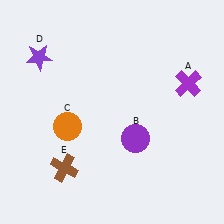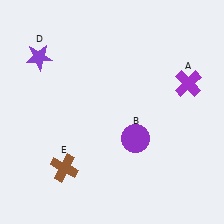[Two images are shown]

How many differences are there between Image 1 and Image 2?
There is 1 difference between the two images.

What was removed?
The orange circle (C) was removed in Image 2.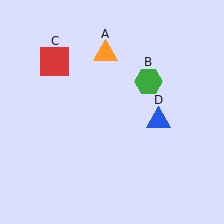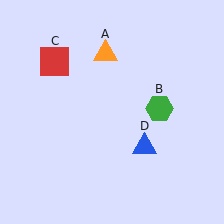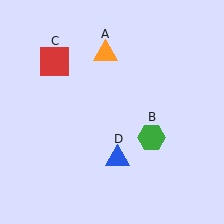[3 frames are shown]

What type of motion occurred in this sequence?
The green hexagon (object B), blue triangle (object D) rotated clockwise around the center of the scene.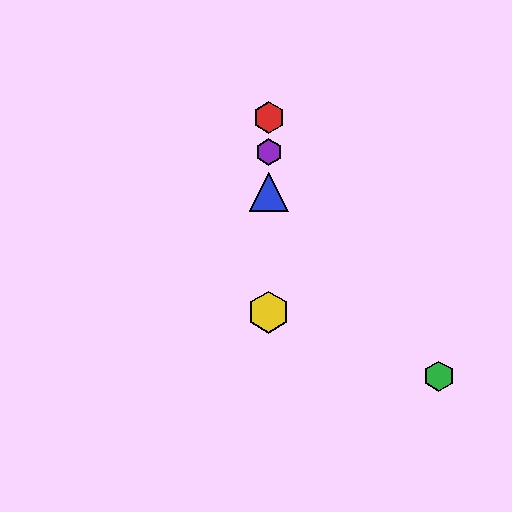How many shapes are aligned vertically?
4 shapes (the red hexagon, the blue triangle, the yellow hexagon, the purple hexagon) are aligned vertically.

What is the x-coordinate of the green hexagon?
The green hexagon is at x≈439.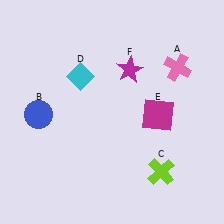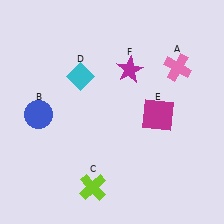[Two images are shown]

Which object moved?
The lime cross (C) moved left.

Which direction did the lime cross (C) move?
The lime cross (C) moved left.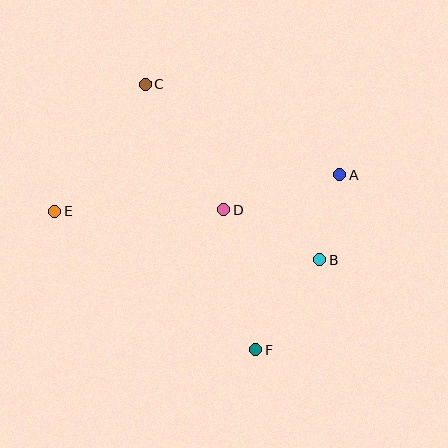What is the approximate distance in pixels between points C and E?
The distance between C and E is approximately 156 pixels.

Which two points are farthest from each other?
Points C and F are farthest from each other.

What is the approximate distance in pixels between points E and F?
The distance between E and F is approximately 244 pixels.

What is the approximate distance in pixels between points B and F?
The distance between B and F is approximately 111 pixels.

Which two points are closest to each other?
Points A and B are closest to each other.